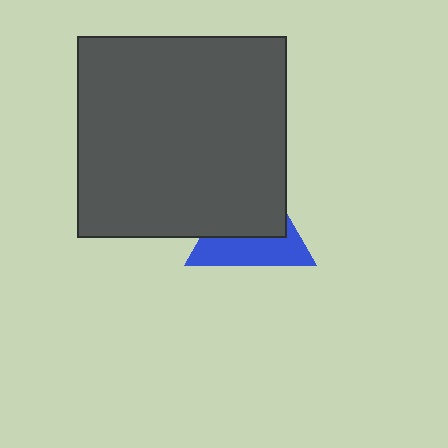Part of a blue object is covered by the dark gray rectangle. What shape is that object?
It is a triangle.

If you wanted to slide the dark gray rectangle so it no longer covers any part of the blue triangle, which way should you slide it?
Slide it toward the upper-left — that is the most direct way to separate the two shapes.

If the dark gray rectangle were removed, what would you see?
You would see the complete blue triangle.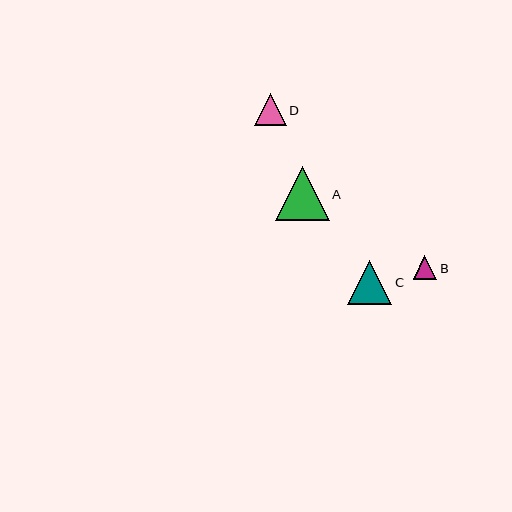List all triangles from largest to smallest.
From largest to smallest: A, C, D, B.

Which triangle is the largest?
Triangle A is the largest with a size of approximately 54 pixels.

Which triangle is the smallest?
Triangle B is the smallest with a size of approximately 24 pixels.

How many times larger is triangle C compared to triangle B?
Triangle C is approximately 1.8 times the size of triangle B.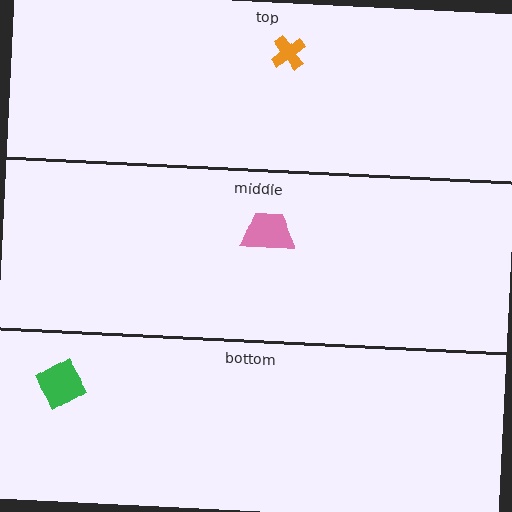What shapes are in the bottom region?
The green diamond.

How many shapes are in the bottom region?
1.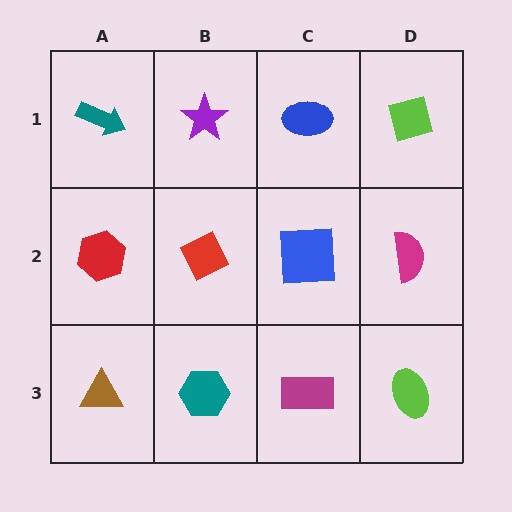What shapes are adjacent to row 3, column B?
A red diamond (row 2, column B), a brown triangle (row 3, column A), a magenta rectangle (row 3, column C).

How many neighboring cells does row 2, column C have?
4.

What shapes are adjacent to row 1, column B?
A red diamond (row 2, column B), a teal arrow (row 1, column A), a blue ellipse (row 1, column C).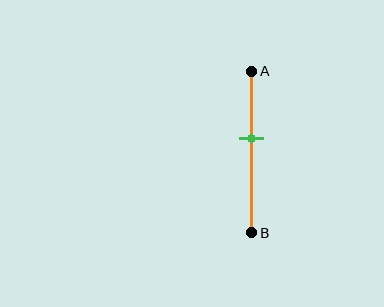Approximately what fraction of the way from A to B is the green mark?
The green mark is approximately 40% of the way from A to B.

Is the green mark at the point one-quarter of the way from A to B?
No, the mark is at about 40% from A, not at the 25% one-quarter point.